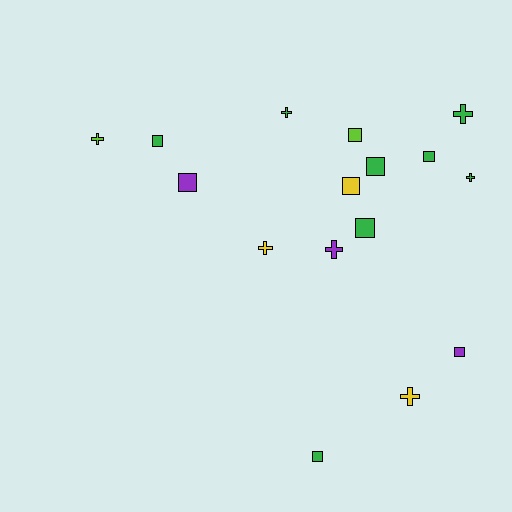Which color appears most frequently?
Green, with 8 objects.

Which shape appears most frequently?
Square, with 9 objects.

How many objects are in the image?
There are 16 objects.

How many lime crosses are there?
There is 1 lime cross.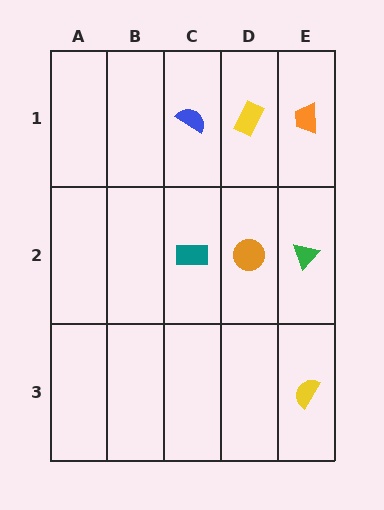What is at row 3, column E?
A yellow semicircle.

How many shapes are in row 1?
3 shapes.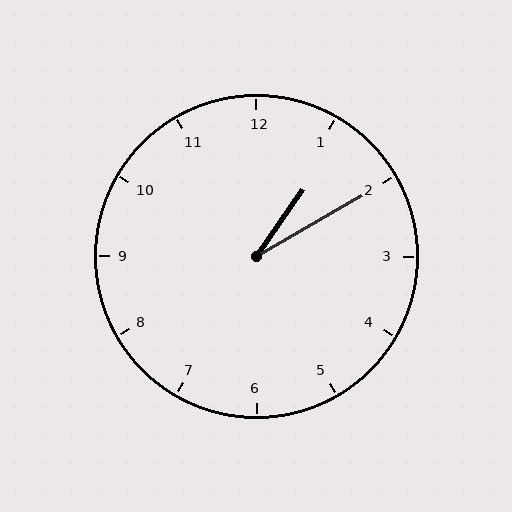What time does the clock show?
1:10.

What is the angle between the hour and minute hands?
Approximately 25 degrees.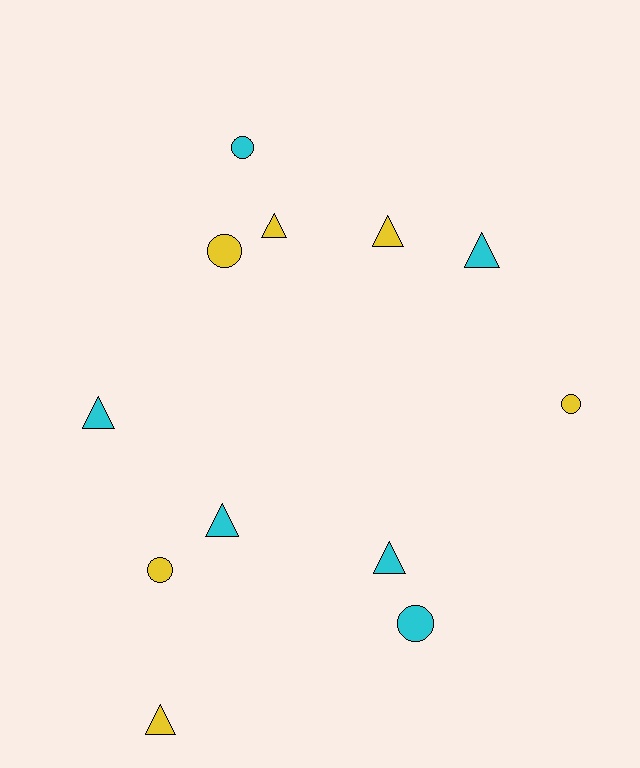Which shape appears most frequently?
Triangle, with 7 objects.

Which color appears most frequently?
Cyan, with 6 objects.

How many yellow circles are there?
There are 3 yellow circles.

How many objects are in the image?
There are 12 objects.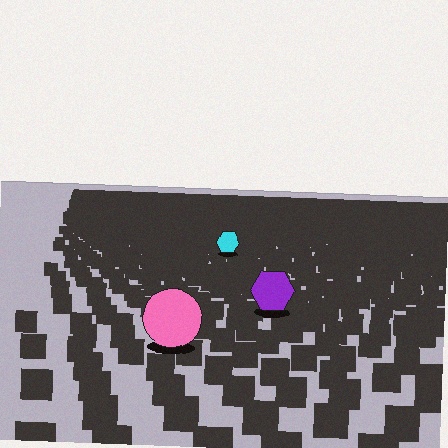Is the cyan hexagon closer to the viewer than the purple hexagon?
No. The purple hexagon is closer — you can tell from the texture gradient: the ground texture is coarser near it.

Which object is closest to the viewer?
The pink circle is closest. The texture marks near it are larger and more spread out.